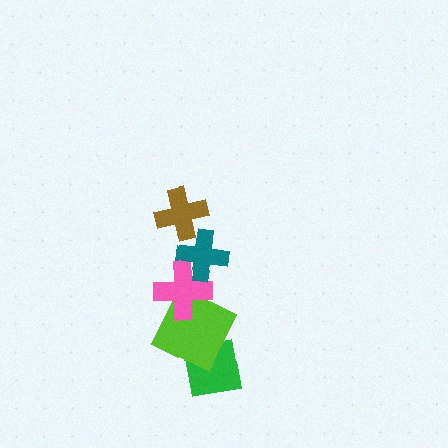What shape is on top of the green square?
The lime square is on top of the green square.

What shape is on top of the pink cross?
The teal cross is on top of the pink cross.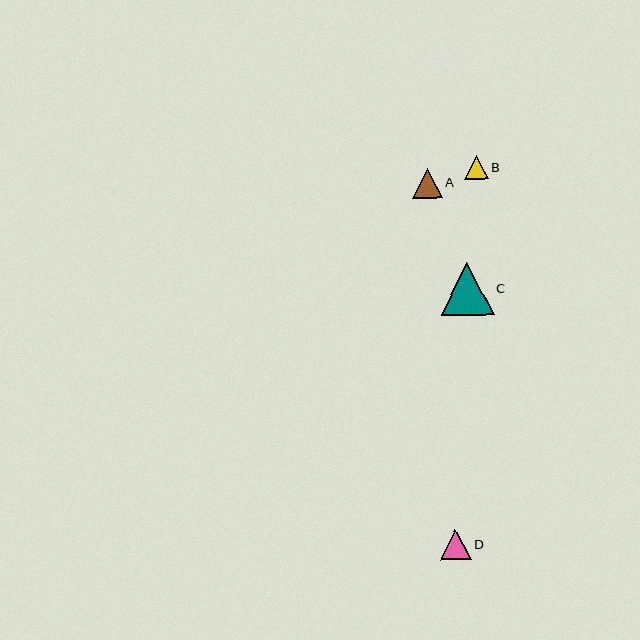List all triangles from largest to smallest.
From largest to smallest: C, D, A, B.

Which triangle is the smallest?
Triangle B is the smallest with a size of approximately 24 pixels.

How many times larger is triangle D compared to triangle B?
Triangle D is approximately 1.3 times the size of triangle B.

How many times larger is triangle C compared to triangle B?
Triangle C is approximately 2.2 times the size of triangle B.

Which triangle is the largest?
Triangle C is the largest with a size of approximately 52 pixels.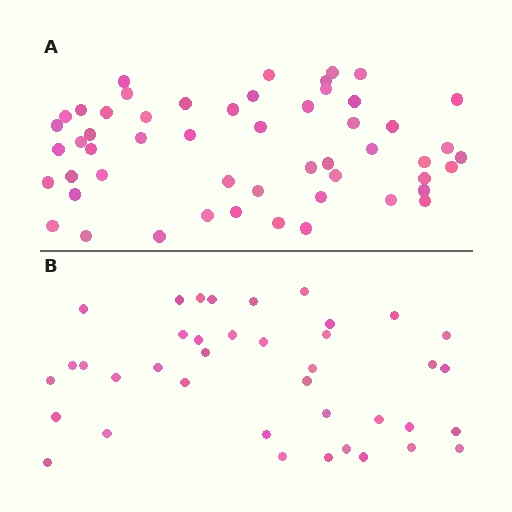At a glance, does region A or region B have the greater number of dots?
Region A (the top region) has more dots.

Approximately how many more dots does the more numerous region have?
Region A has approximately 15 more dots than region B.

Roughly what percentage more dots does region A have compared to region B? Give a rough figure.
About 35% more.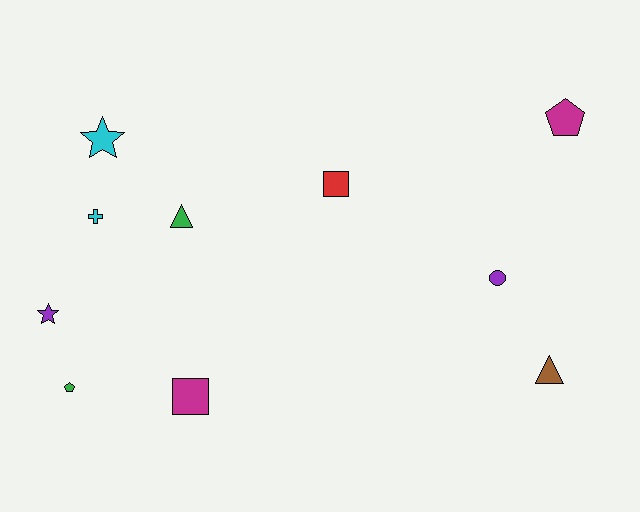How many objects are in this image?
There are 10 objects.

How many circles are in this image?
There is 1 circle.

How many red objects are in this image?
There is 1 red object.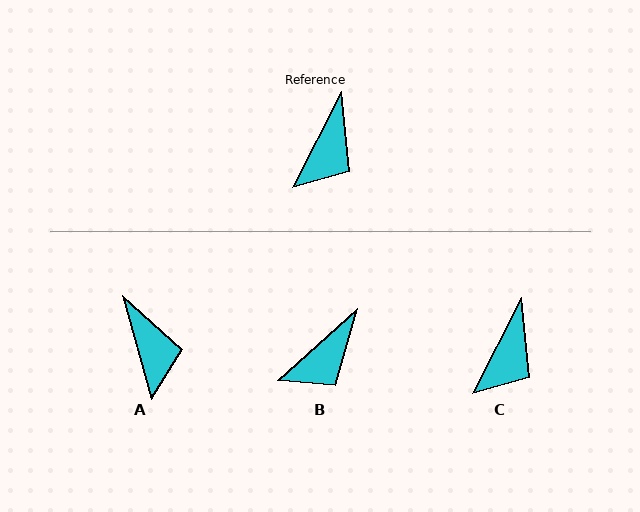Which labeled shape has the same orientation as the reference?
C.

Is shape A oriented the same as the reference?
No, it is off by about 42 degrees.